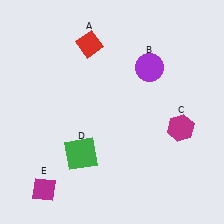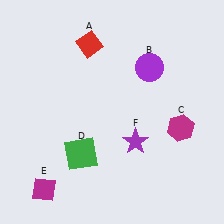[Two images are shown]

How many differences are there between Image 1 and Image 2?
There is 1 difference between the two images.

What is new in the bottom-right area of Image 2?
A purple star (F) was added in the bottom-right area of Image 2.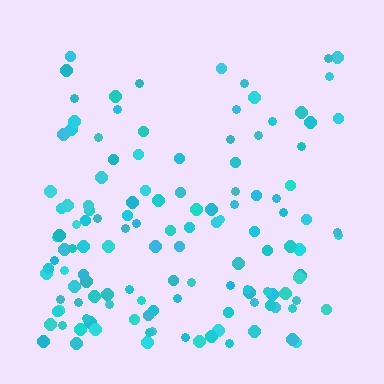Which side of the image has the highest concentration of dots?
The bottom.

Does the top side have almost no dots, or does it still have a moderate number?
Still a moderate number, just noticeably fewer than the bottom.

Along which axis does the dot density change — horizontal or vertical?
Vertical.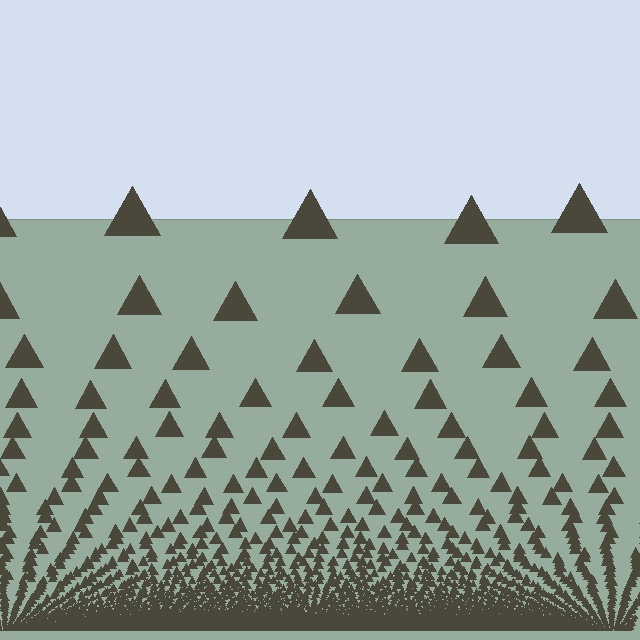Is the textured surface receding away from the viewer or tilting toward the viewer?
The surface appears to tilt toward the viewer. Texture elements get larger and sparser toward the top.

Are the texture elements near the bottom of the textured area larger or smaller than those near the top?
Smaller. The gradient is inverted — elements near the bottom are smaller and denser.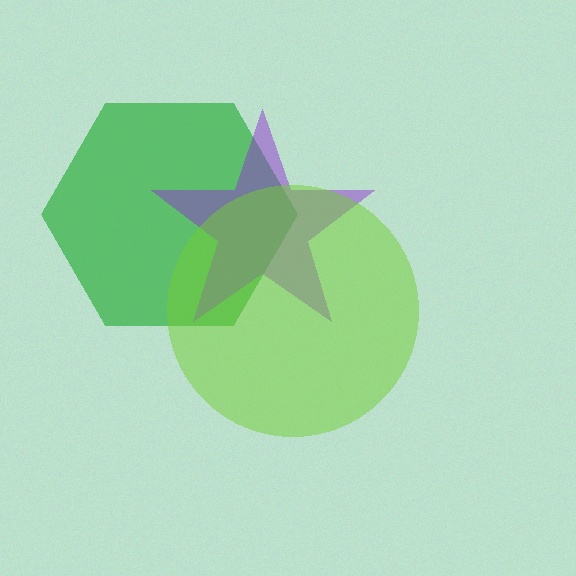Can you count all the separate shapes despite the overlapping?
Yes, there are 3 separate shapes.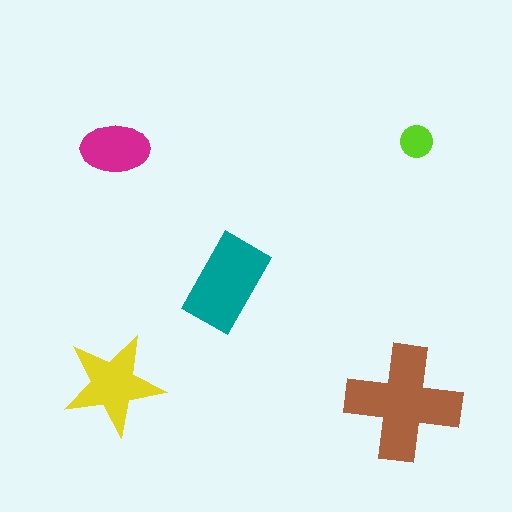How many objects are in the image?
There are 5 objects in the image.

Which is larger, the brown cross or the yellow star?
The brown cross.